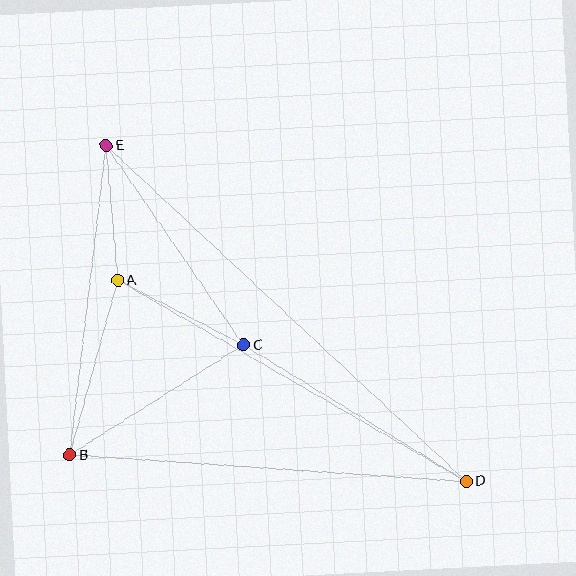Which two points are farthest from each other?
Points D and E are farthest from each other.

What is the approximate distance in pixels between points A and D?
The distance between A and D is approximately 402 pixels.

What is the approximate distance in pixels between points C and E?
The distance between C and E is approximately 242 pixels.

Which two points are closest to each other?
Points A and E are closest to each other.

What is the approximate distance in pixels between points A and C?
The distance between A and C is approximately 141 pixels.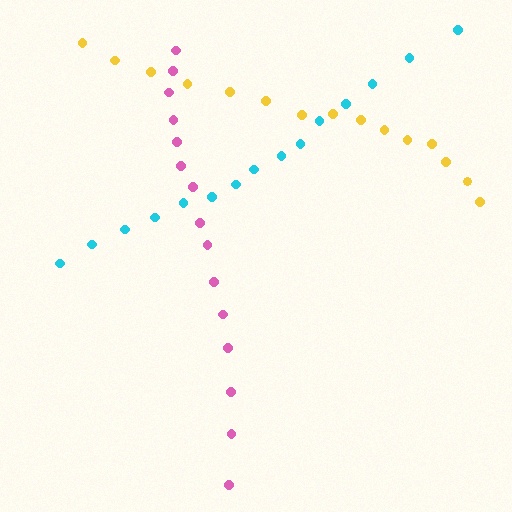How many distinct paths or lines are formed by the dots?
There are 3 distinct paths.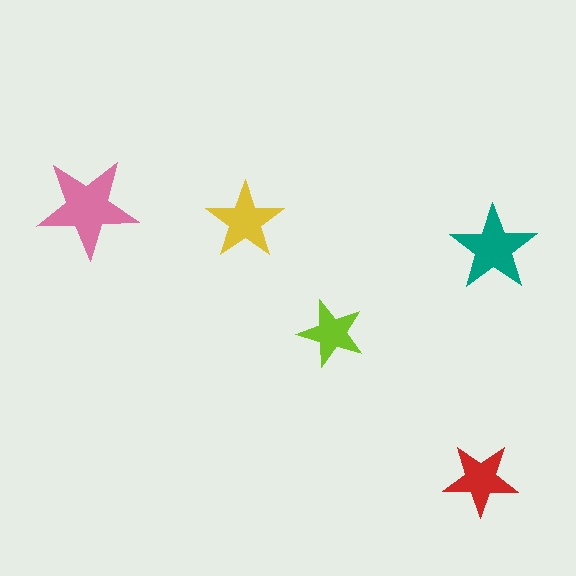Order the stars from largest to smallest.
the pink one, the teal one, the yellow one, the red one, the lime one.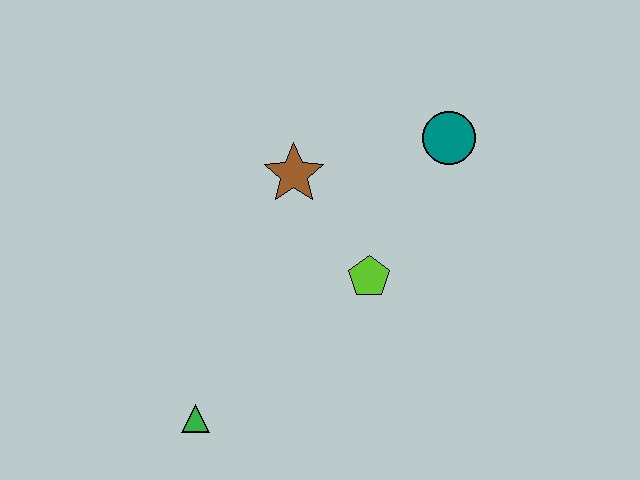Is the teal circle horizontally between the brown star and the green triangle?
No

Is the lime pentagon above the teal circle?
No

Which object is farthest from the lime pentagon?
The green triangle is farthest from the lime pentagon.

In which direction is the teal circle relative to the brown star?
The teal circle is to the right of the brown star.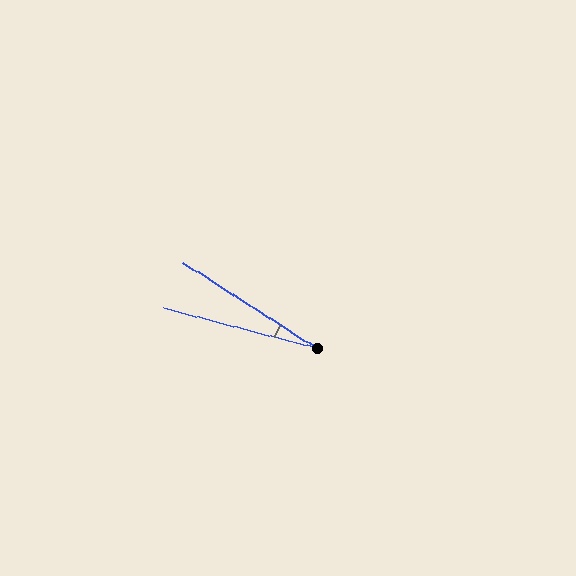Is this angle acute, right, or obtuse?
It is acute.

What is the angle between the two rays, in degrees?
Approximately 18 degrees.